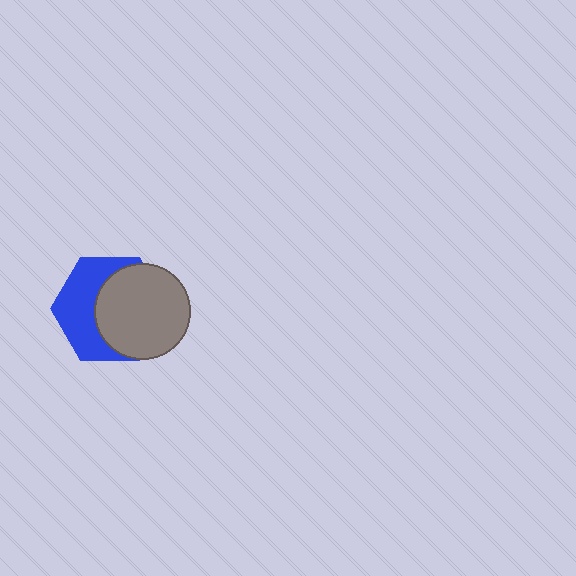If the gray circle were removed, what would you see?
You would see the complete blue hexagon.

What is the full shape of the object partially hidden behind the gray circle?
The partially hidden object is a blue hexagon.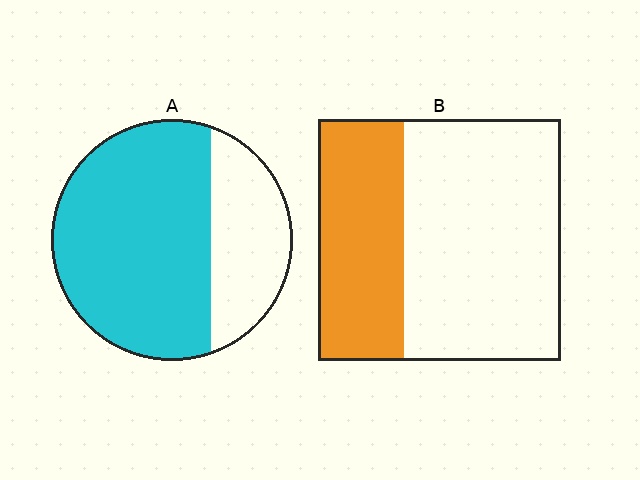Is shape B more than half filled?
No.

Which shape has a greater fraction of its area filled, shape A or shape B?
Shape A.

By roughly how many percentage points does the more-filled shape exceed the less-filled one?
By roughly 35 percentage points (A over B).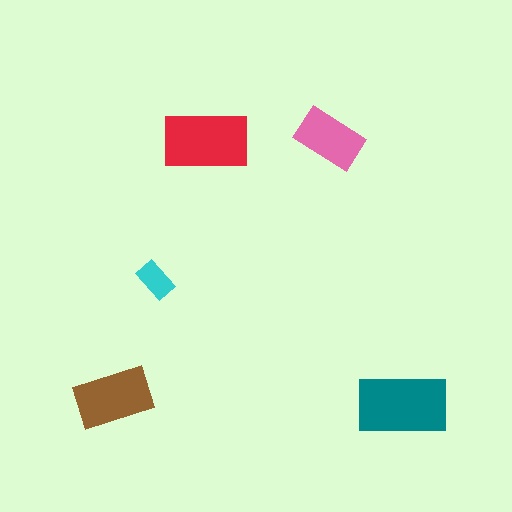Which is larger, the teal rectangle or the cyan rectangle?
The teal one.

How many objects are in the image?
There are 5 objects in the image.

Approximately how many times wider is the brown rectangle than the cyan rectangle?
About 2 times wider.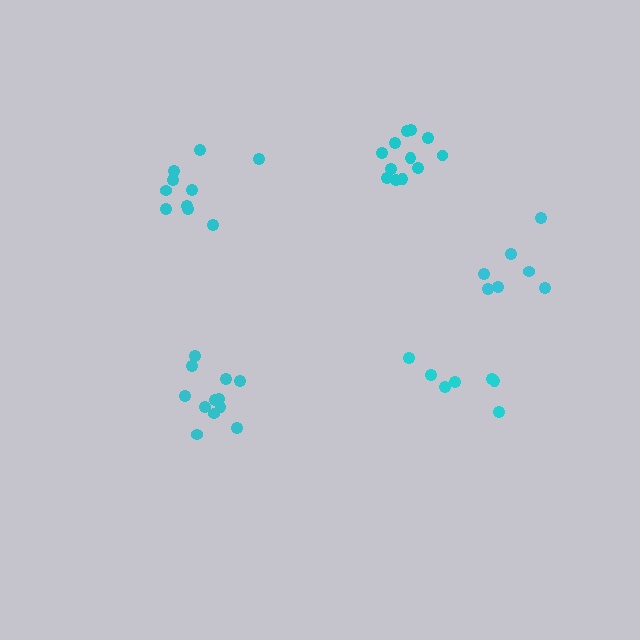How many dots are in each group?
Group 1: 7 dots, Group 2: 12 dots, Group 3: 12 dots, Group 4: 10 dots, Group 5: 7 dots (48 total).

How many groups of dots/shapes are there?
There are 5 groups.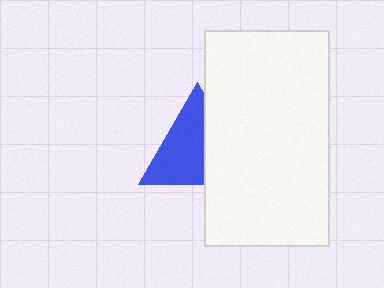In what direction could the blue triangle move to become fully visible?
The blue triangle could move left. That would shift it out from behind the white rectangle entirely.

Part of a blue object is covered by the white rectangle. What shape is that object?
It is a triangle.